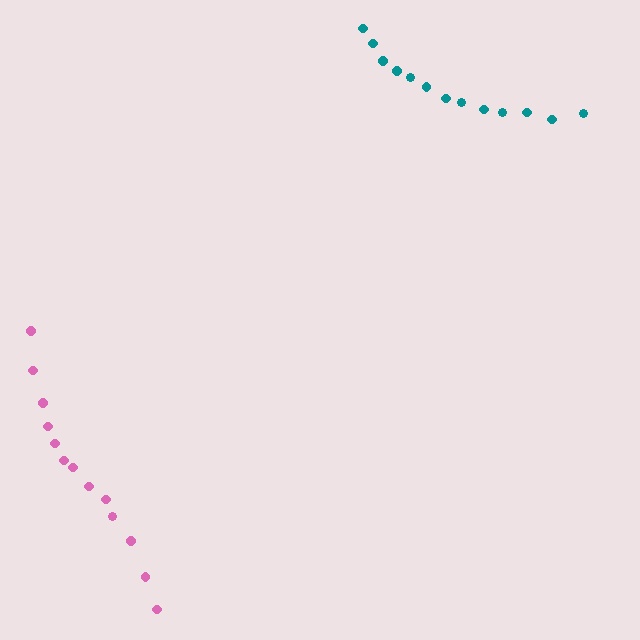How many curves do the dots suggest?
There are 2 distinct paths.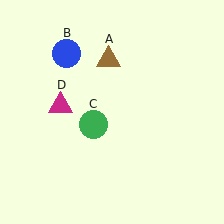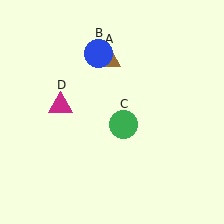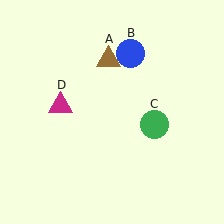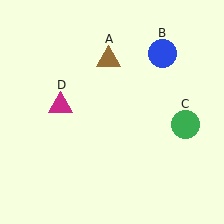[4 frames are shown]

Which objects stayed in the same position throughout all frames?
Brown triangle (object A) and magenta triangle (object D) remained stationary.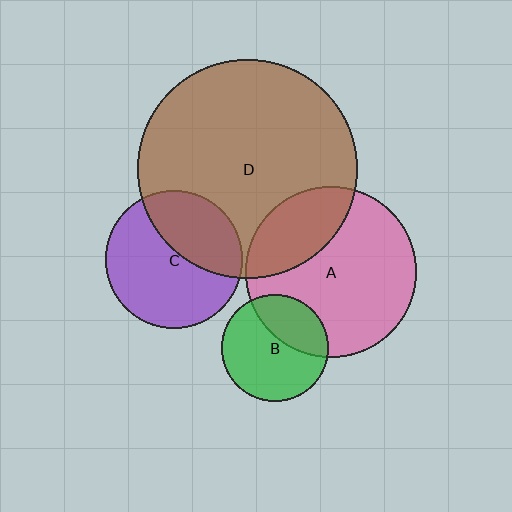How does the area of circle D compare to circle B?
Approximately 4.2 times.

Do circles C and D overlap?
Yes.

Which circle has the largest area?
Circle D (brown).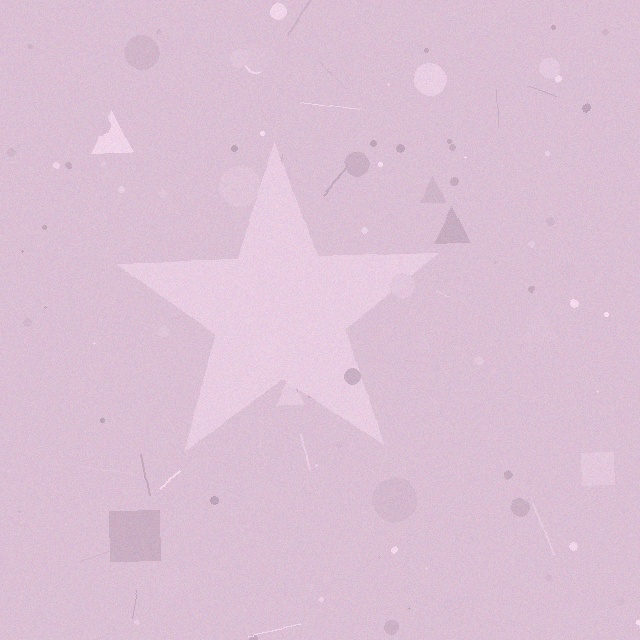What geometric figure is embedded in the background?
A star is embedded in the background.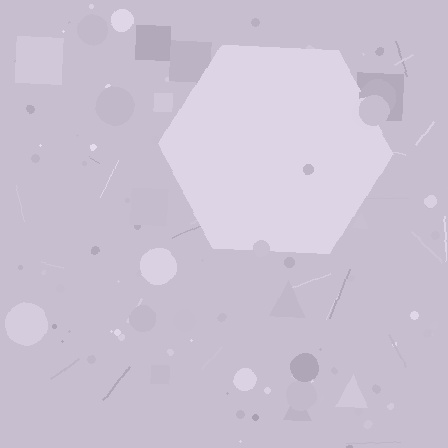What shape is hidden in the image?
A hexagon is hidden in the image.